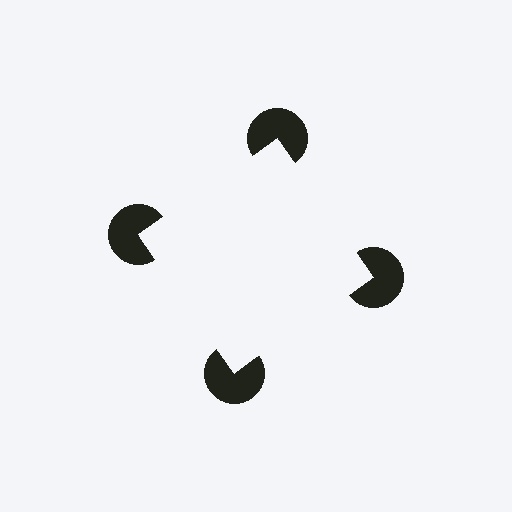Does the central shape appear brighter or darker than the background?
It typically appears slightly brighter than the background, even though no actual brightness change is drawn.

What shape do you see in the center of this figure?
An illusory square — its edges are inferred from the aligned wedge cuts in the pac-man discs, not physically drawn.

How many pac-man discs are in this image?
There are 4 — one at each vertex of the illusory square.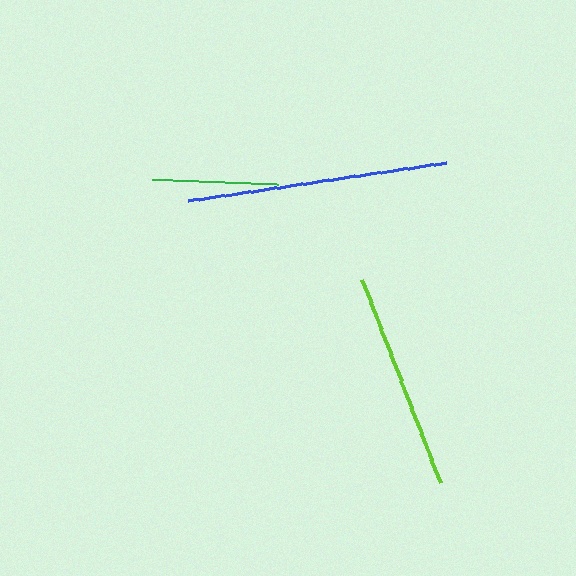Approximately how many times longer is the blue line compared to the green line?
The blue line is approximately 2.1 times the length of the green line.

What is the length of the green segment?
The green segment is approximately 126 pixels long.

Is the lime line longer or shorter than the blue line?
The blue line is longer than the lime line.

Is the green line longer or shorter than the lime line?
The lime line is longer than the green line.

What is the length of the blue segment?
The blue segment is approximately 261 pixels long.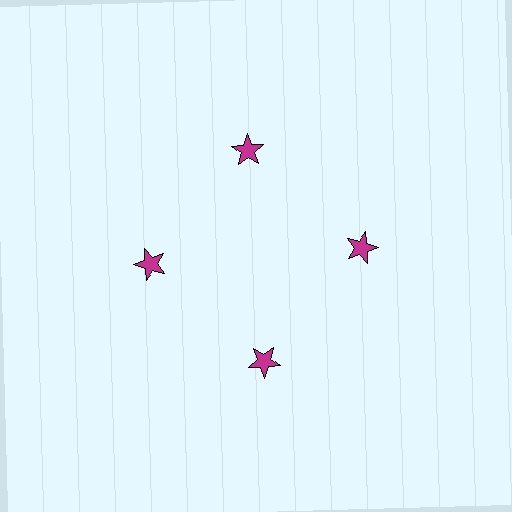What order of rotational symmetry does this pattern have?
This pattern has 4-fold rotational symmetry.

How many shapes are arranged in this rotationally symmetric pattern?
There are 4 shapes, arranged in 4 groups of 1.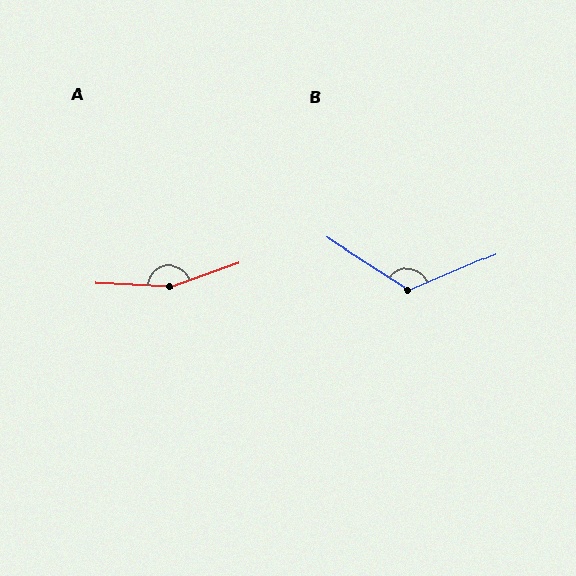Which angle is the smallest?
B, at approximately 124 degrees.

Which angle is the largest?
A, at approximately 158 degrees.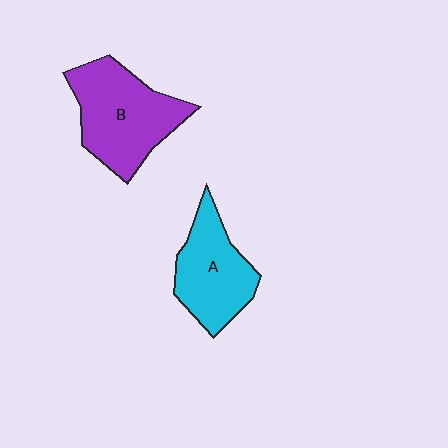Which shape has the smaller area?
Shape A (cyan).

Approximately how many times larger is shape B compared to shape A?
Approximately 1.3 times.